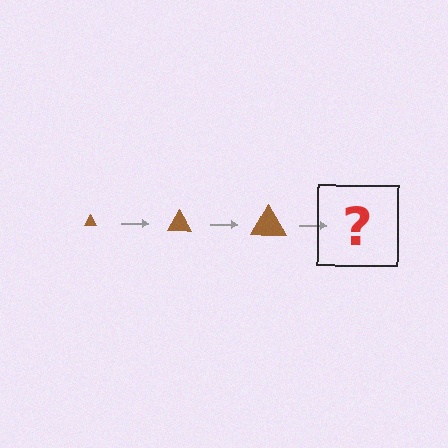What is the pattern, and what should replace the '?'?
The pattern is that the triangle gets progressively larger each step. The '?' should be a brown triangle, larger than the previous one.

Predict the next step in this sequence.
The next step is a brown triangle, larger than the previous one.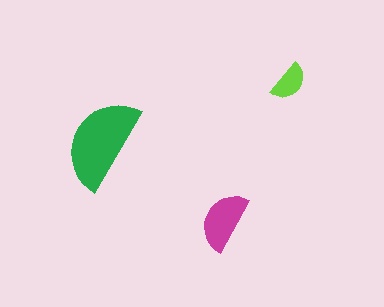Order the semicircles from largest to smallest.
the green one, the magenta one, the lime one.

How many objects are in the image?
There are 3 objects in the image.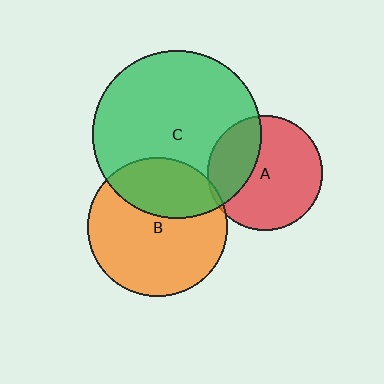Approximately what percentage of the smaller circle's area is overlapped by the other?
Approximately 5%.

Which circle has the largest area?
Circle C (green).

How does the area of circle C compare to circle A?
Approximately 2.2 times.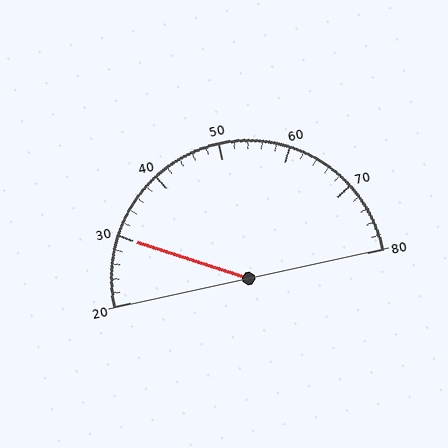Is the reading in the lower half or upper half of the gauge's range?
The reading is in the lower half of the range (20 to 80).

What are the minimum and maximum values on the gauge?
The gauge ranges from 20 to 80.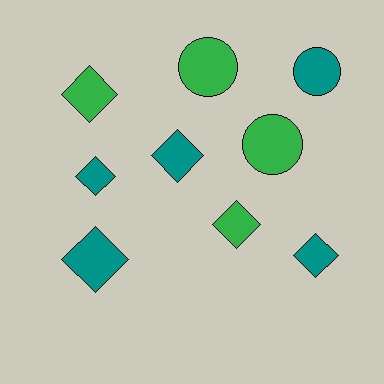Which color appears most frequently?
Teal, with 5 objects.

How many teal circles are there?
There is 1 teal circle.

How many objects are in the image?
There are 9 objects.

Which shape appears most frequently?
Diamond, with 6 objects.